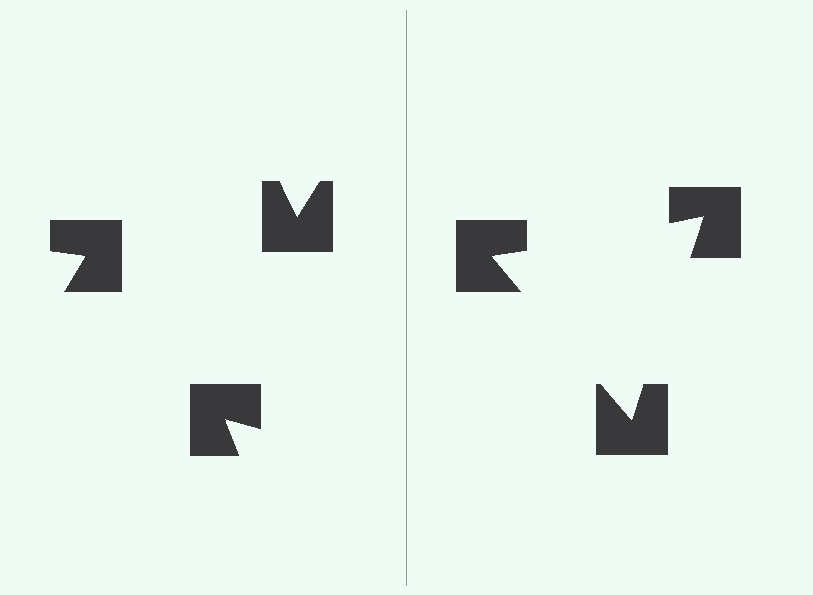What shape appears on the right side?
An illusory triangle.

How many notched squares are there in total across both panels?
6 — 3 on each side.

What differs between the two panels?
The notched squares are positioned identically on both sides; only the wedge orientations differ. On the right they align to a triangle; on the left they are misaligned.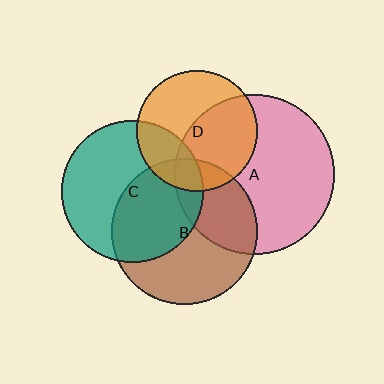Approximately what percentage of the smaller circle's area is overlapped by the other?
Approximately 15%.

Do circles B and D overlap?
Yes.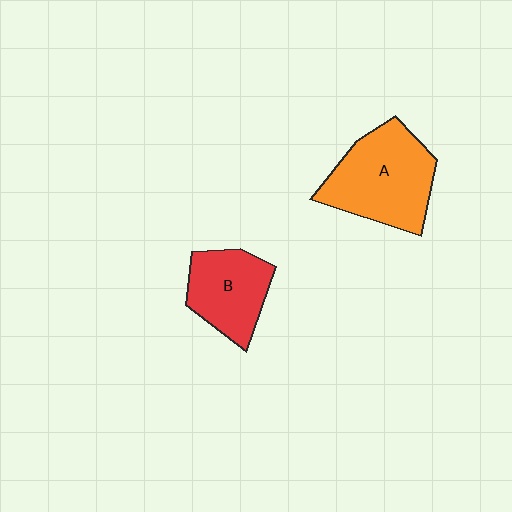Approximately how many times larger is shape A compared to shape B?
Approximately 1.4 times.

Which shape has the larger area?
Shape A (orange).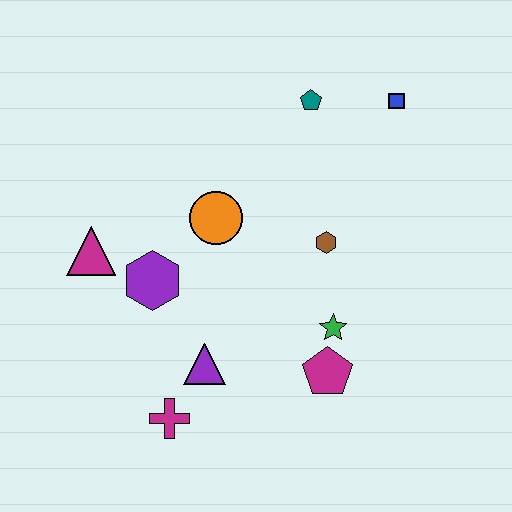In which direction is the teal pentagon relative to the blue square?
The teal pentagon is to the left of the blue square.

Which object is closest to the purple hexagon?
The magenta triangle is closest to the purple hexagon.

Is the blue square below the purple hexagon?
No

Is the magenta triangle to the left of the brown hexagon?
Yes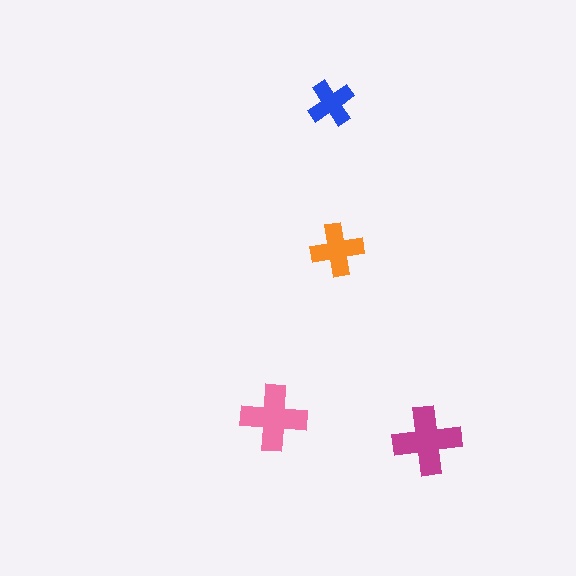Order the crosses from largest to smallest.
the magenta one, the pink one, the orange one, the blue one.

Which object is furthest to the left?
The pink cross is leftmost.